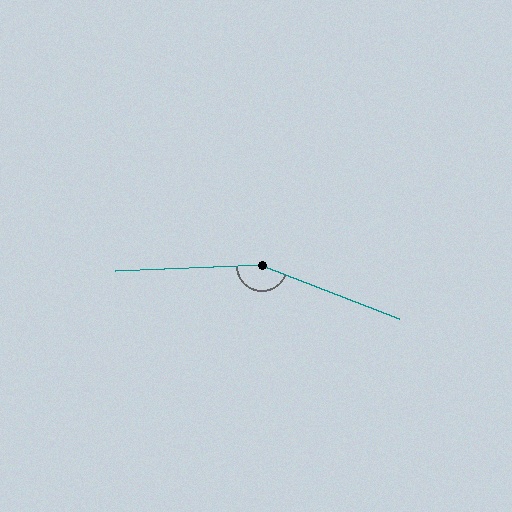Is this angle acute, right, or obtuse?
It is obtuse.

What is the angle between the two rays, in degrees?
Approximately 157 degrees.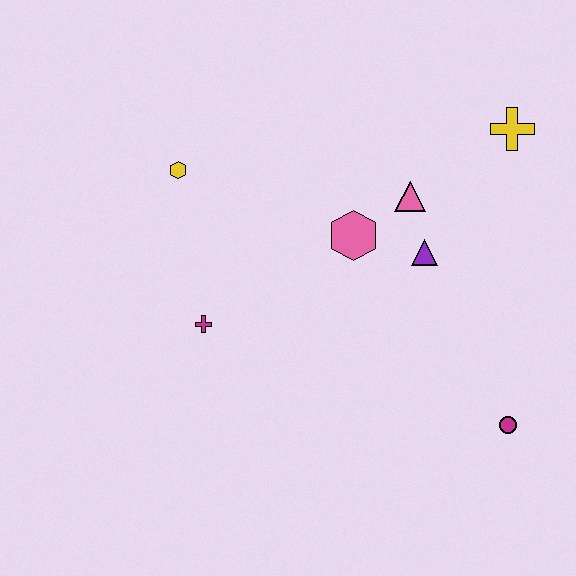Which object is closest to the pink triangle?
The purple triangle is closest to the pink triangle.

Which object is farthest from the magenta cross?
The yellow cross is farthest from the magenta cross.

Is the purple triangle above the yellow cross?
No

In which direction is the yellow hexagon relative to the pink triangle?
The yellow hexagon is to the left of the pink triangle.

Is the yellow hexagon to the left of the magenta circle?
Yes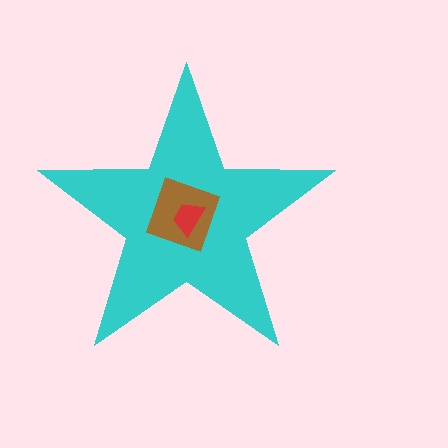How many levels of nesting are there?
3.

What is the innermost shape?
The red trapezoid.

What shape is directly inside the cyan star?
The brown square.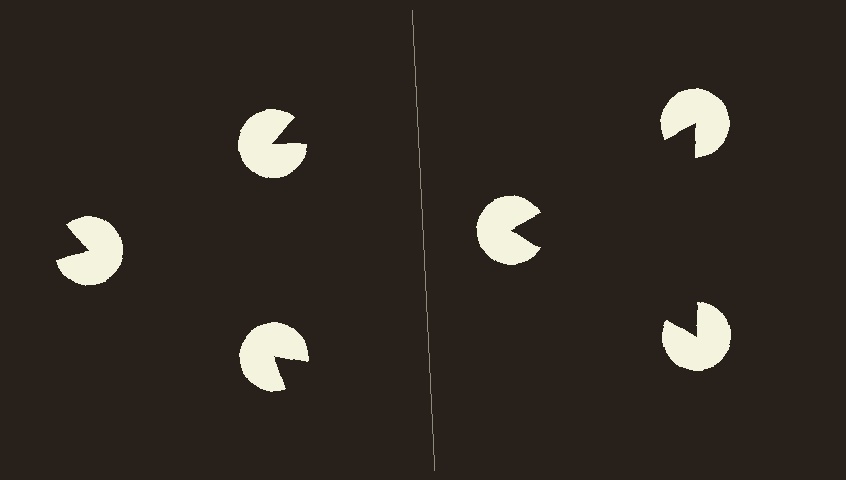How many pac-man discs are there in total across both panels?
6 — 3 on each side.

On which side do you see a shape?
An illusory triangle appears on the right side. On the left side the wedge cuts are rotated, so no coherent shape forms.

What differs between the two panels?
The pac-man discs are positioned identically on both sides; only the wedge orientations differ. On the right they align to a triangle; on the left they are misaligned.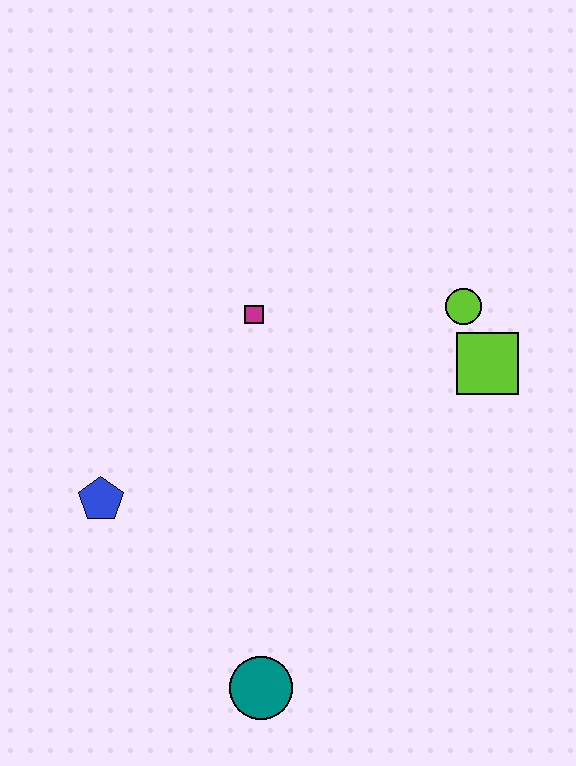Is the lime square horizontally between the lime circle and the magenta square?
No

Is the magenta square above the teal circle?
Yes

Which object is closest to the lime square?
The lime circle is closest to the lime square.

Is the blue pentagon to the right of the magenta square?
No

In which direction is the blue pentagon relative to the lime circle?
The blue pentagon is to the left of the lime circle.